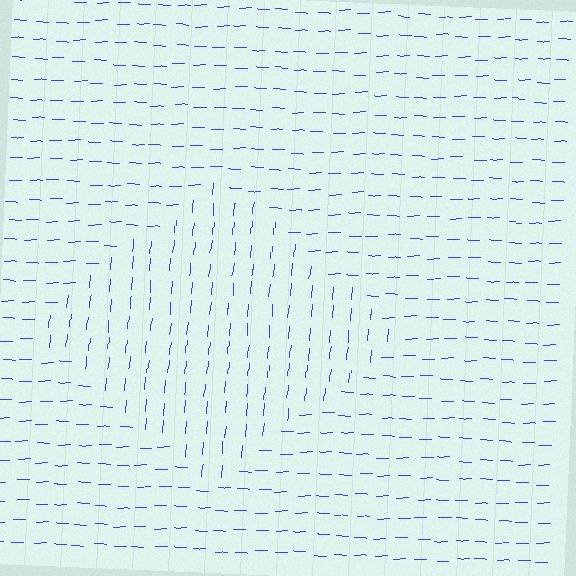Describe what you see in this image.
The image is filled with small blue line segments. A diamond region in the image has lines oriented differently from the surrounding lines, creating a visible texture boundary.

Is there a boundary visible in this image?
Yes, there is a texture boundary formed by a change in line orientation.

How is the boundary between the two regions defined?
The boundary is defined purely by a change in line orientation (approximately 84 degrees difference). All lines are the same color and thickness.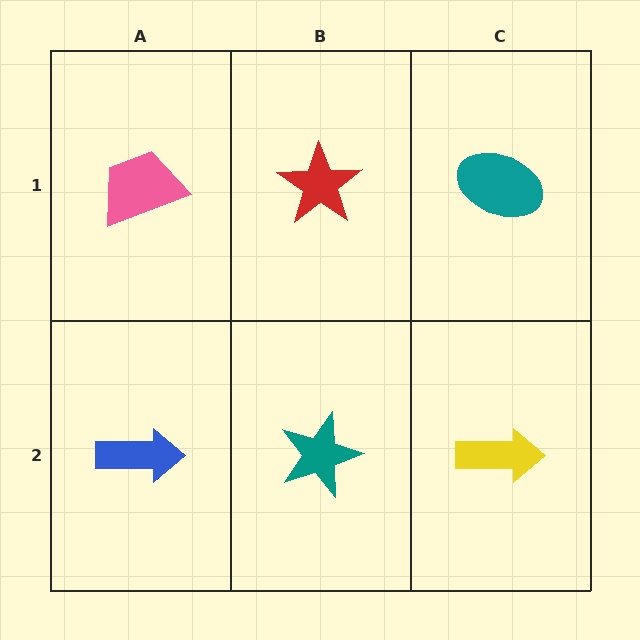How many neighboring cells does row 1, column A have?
2.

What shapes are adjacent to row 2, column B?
A red star (row 1, column B), a blue arrow (row 2, column A), a yellow arrow (row 2, column C).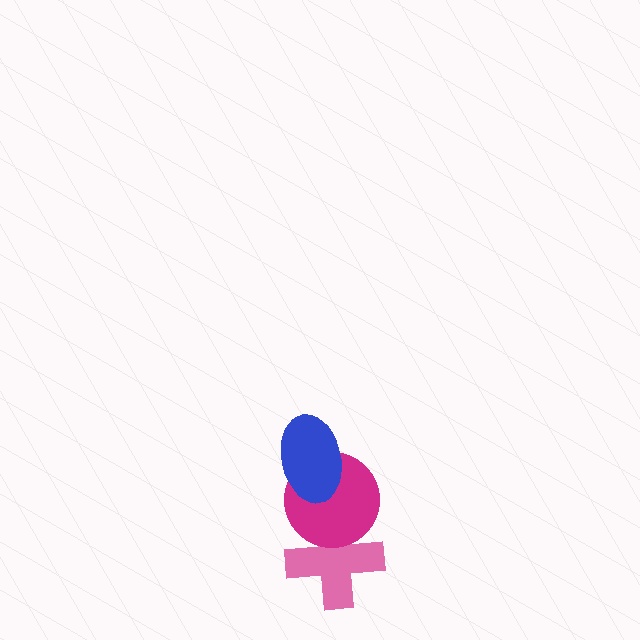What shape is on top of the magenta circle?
The blue ellipse is on top of the magenta circle.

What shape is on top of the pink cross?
The magenta circle is on top of the pink cross.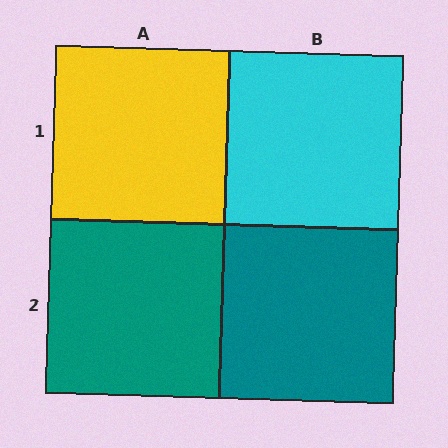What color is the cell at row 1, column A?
Yellow.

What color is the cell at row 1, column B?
Cyan.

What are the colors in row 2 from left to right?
Teal, teal.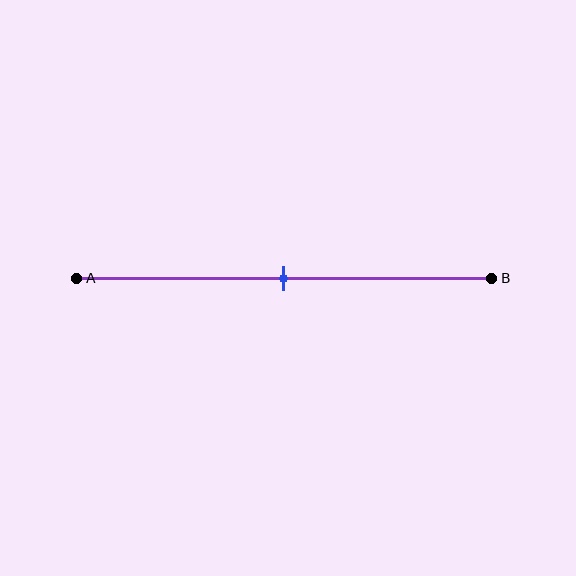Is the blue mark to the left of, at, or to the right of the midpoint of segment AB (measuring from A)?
The blue mark is approximately at the midpoint of segment AB.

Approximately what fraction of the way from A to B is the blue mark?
The blue mark is approximately 50% of the way from A to B.